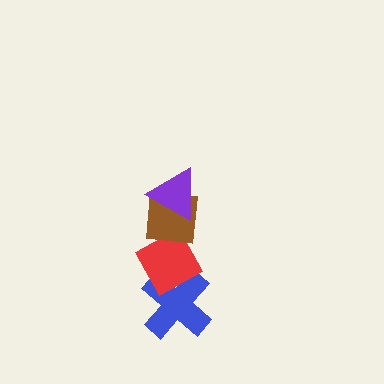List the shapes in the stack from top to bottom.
From top to bottom: the purple triangle, the brown square, the red diamond, the blue cross.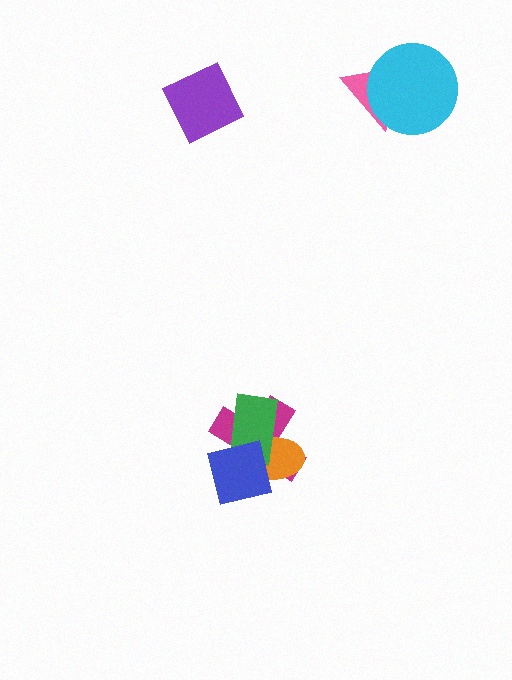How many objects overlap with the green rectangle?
3 objects overlap with the green rectangle.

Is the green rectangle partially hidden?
Yes, it is partially covered by another shape.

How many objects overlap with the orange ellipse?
3 objects overlap with the orange ellipse.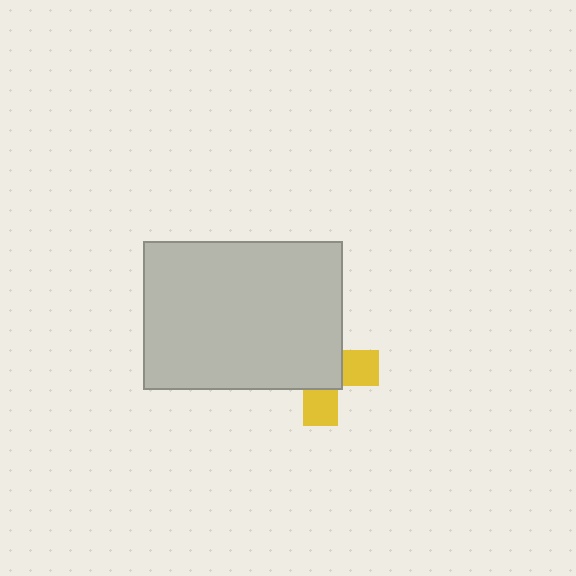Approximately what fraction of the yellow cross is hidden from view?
Roughly 63% of the yellow cross is hidden behind the light gray rectangle.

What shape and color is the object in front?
The object in front is a light gray rectangle.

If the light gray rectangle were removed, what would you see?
You would see the complete yellow cross.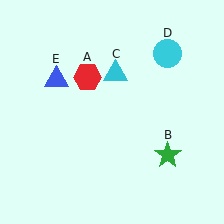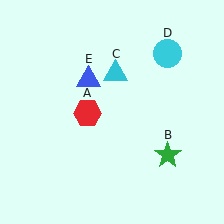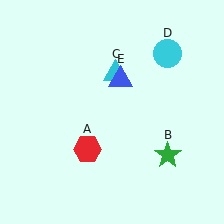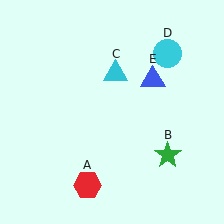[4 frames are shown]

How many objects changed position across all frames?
2 objects changed position: red hexagon (object A), blue triangle (object E).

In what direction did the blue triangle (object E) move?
The blue triangle (object E) moved right.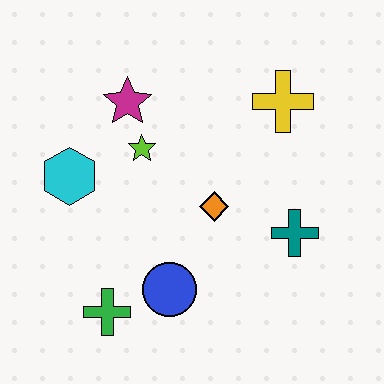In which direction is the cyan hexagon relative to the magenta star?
The cyan hexagon is below the magenta star.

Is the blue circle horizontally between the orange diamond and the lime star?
Yes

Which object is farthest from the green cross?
The yellow cross is farthest from the green cross.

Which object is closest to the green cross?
The blue circle is closest to the green cross.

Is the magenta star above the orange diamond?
Yes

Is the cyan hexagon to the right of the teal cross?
No